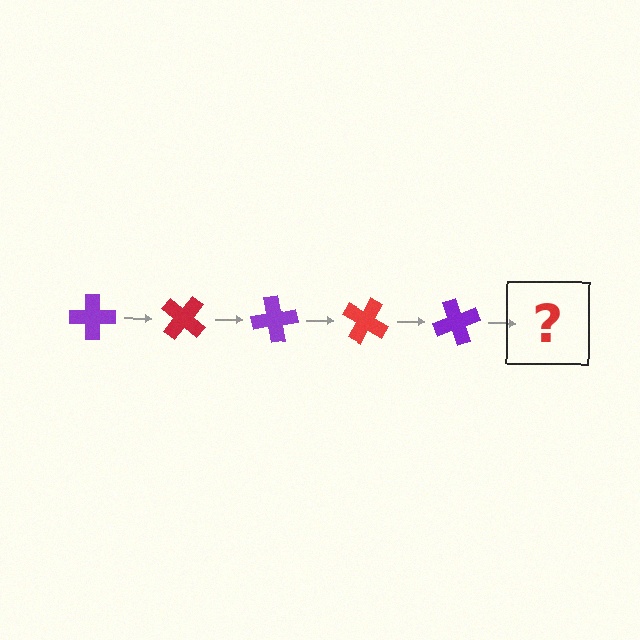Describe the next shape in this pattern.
It should be a red cross, rotated 200 degrees from the start.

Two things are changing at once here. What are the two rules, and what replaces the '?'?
The two rules are that it rotates 40 degrees each step and the color cycles through purple and red. The '?' should be a red cross, rotated 200 degrees from the start.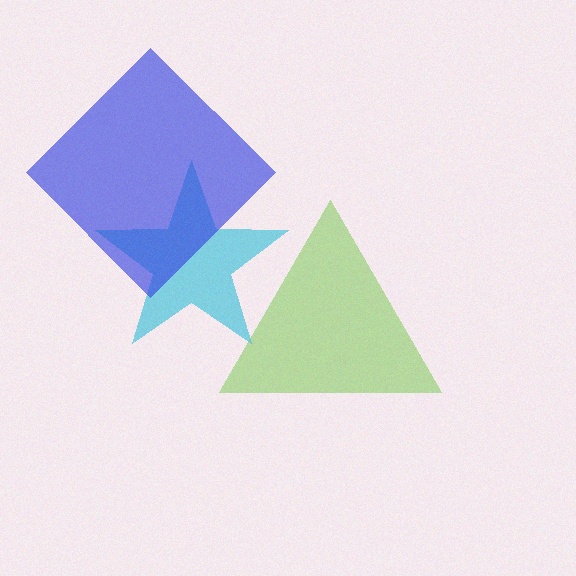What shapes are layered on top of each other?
The layered shapes are: a lime triangle, a cyan star, a blue diamond.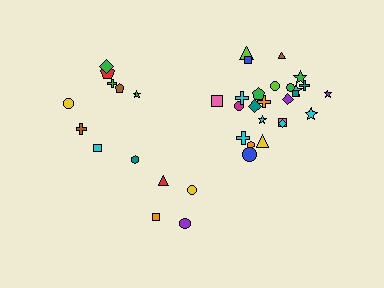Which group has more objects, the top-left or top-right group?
The top-right group.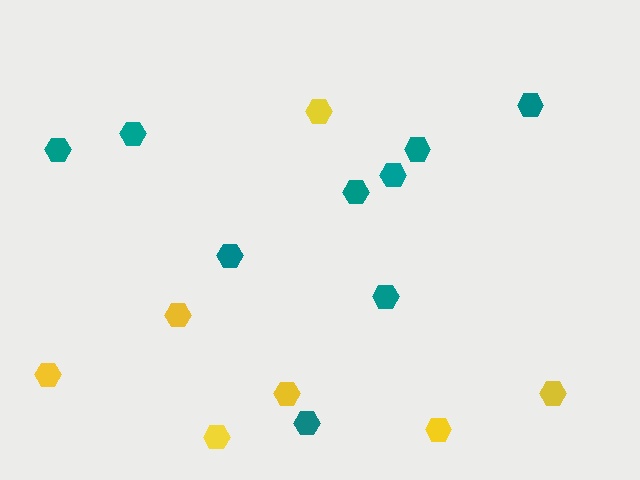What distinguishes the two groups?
There are 2 groups: one group of yellow hexagons (7) and one group of teal hexagons (9).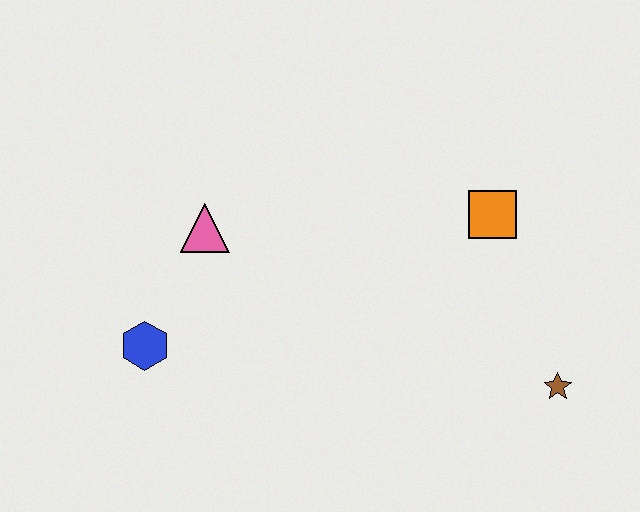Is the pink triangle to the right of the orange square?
No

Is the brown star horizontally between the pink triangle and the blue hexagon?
No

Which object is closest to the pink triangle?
The blue hexagon is closest to the pink triangle.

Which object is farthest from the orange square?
The blue hexagon is farthest from the orange square.